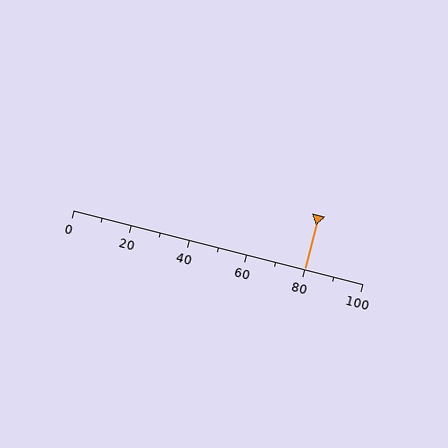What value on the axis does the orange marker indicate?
The marker indicates approximately 80.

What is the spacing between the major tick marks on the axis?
The major ticks are spaced 20 apart.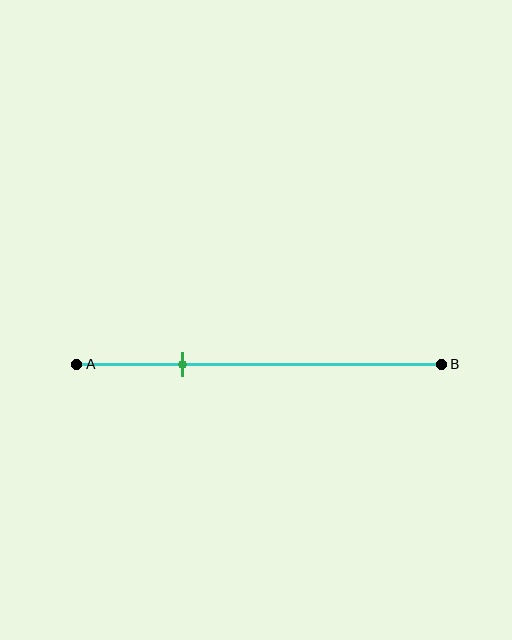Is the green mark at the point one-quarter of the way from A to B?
No, the mark is at about 30% from A, not at the 25% one-quarter point.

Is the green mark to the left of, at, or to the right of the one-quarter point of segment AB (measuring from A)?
The green mark is to the right of the one-quarter point of segment AB.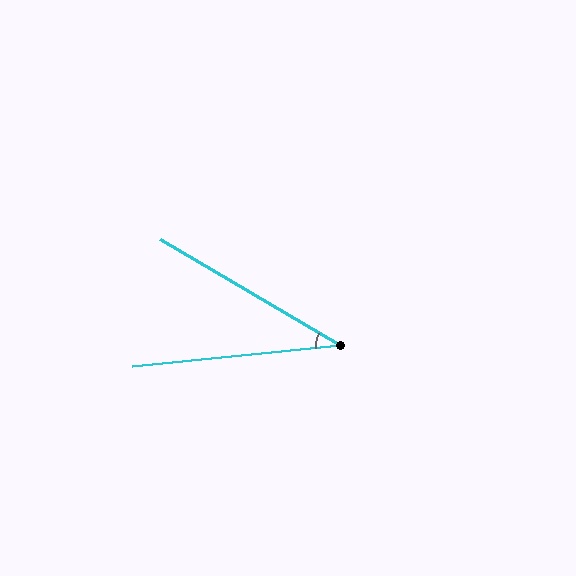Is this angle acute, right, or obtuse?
It is acute.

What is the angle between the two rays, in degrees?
Approximately 36 degrees.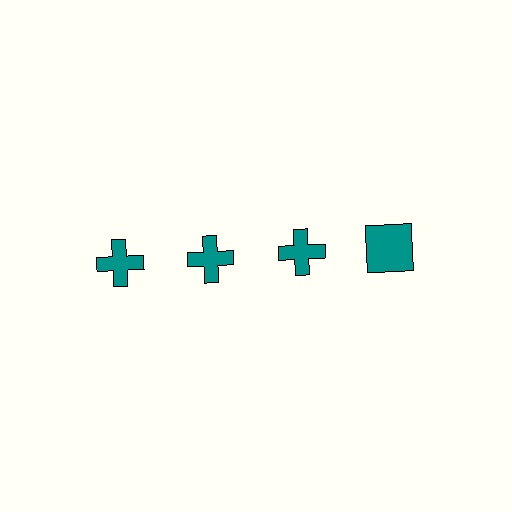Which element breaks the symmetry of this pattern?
The teal square in the top row, second from right column breaks the symmetry. All other shapes are teal crosses.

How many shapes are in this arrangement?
There are 4 shapes arranged in a grid pattern.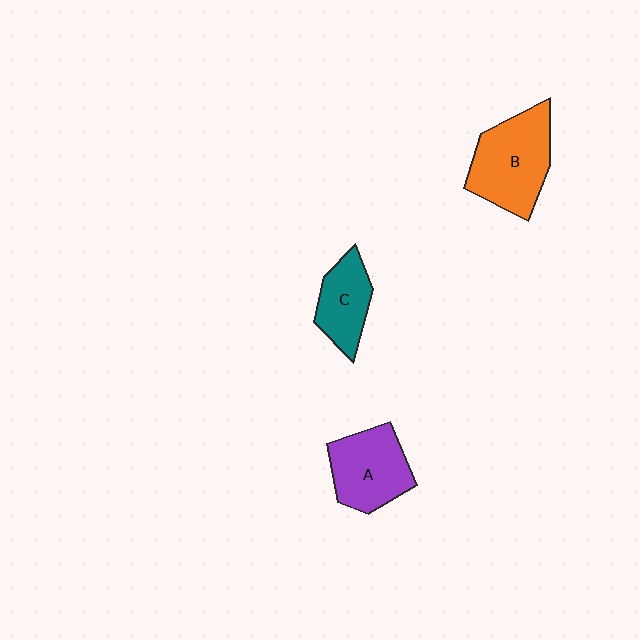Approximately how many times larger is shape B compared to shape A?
Approximately 1.2 times.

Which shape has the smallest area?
Shape C (teal).